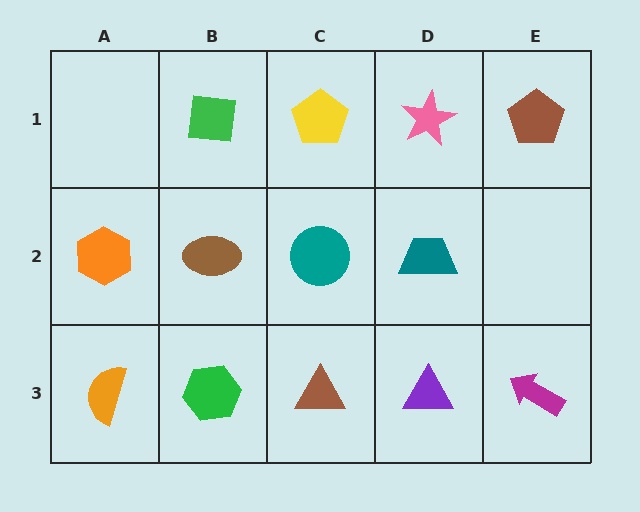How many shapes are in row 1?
4 shapes.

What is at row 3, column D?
A purple triangle.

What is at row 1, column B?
A green square.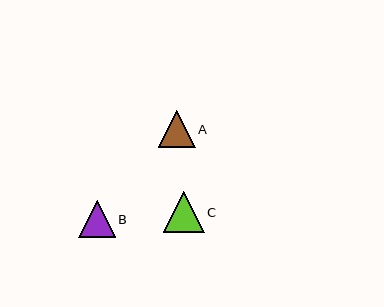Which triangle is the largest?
Triangle C is the largest with a size of approximately 41 pixels.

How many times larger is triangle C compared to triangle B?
Triangle C is approximately 1.1 times the size of triangle B.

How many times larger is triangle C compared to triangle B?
Triangle C is approximately 1.1 times the size of triangle B.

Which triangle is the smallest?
Triangle B is the smallest with a size of approximately 36 pixels.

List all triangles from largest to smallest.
From largest to smallest: C, A, B.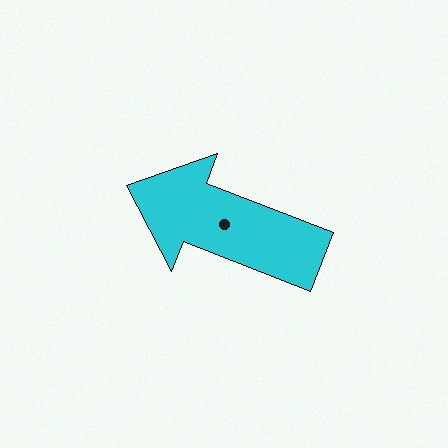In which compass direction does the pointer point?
West.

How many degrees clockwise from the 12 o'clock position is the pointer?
Approximately 291 degrees.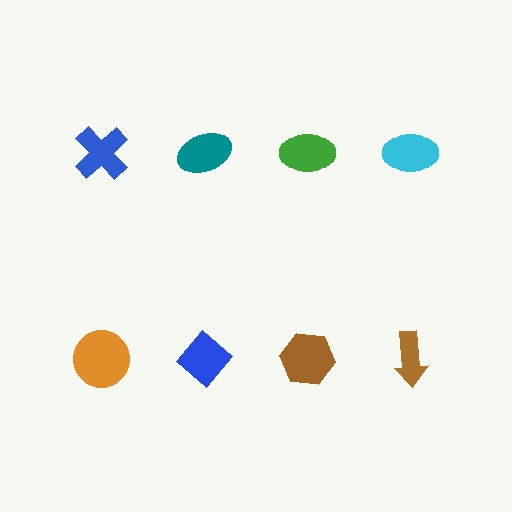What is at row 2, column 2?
A blue diamond.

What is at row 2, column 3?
A brown hexagon.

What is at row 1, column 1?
A blue cross.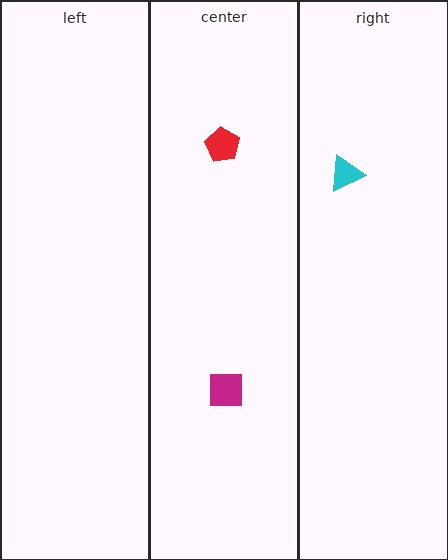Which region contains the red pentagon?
The center region.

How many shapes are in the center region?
2.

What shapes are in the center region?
The magenta square, the red pentagon.